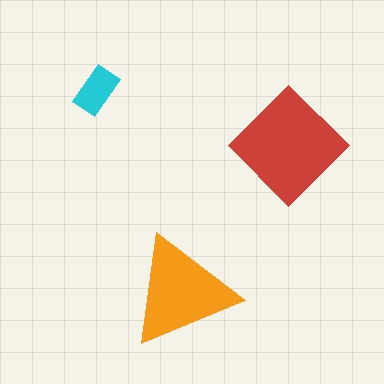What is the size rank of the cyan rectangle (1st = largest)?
3rd.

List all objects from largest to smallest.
The red diamond, the orange triangle, the cyan rectangle.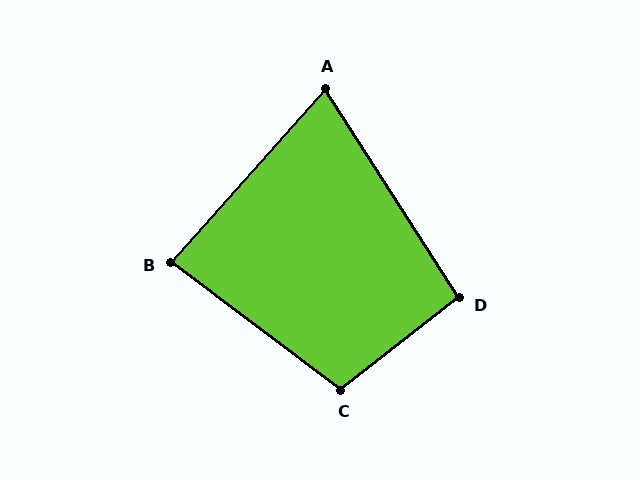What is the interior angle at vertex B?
Approximately 85 degrees (acute).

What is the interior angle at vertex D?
Approximately 95 degrees (obtuse).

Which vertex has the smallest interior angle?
A, at approximately 75 degrees.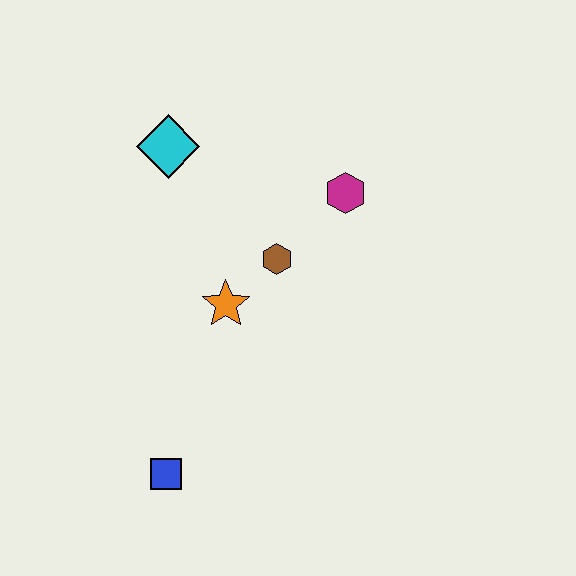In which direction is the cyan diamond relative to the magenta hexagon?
The cyan diamond is to the left of the magenta hexagon.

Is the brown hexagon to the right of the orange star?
Yes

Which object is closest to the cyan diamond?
The brown hexagon is closest to the cyan diamond.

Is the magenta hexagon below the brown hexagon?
No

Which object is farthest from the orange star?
The blue square is farthest from the orange star.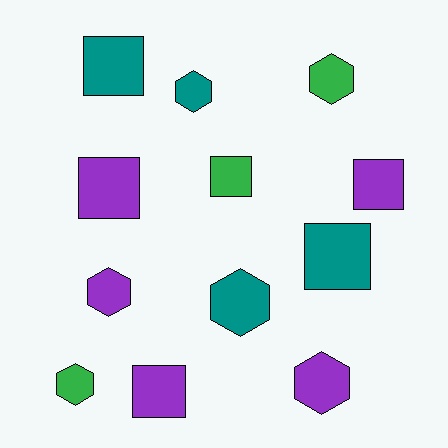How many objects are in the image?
There are 12 objects.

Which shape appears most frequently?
Hexagon, with 6 objects.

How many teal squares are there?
There are 2 teal squares.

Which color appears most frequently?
Purple, with 5 objects.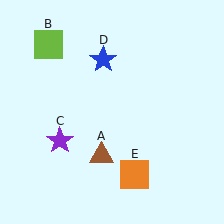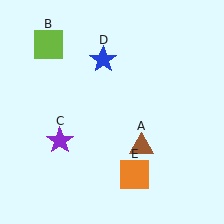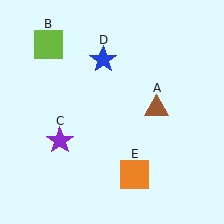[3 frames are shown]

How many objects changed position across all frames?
1 object changed position: brown triangle (object A).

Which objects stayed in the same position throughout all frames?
Lime square (object B) and purple star (object C) and blue star (object D) and orange square (object E) remained stationary.